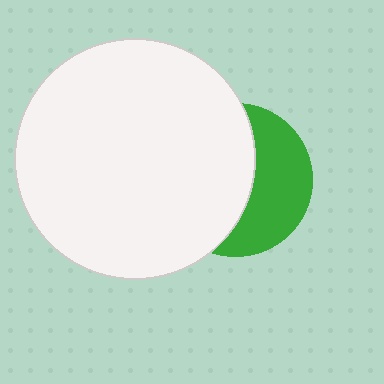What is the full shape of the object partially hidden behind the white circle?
The partially hidden object is a green circle.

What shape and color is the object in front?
The object in front is a white circle.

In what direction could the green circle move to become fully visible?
The green circle could move right. That would shift it out from behind the white circle entirely.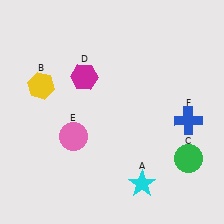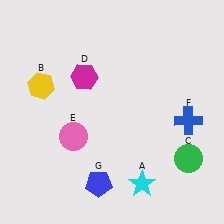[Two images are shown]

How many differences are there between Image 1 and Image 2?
There is 1 difference between the two images.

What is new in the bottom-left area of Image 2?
A blue pentagon (G) was added in the bottom-left area of Image 2.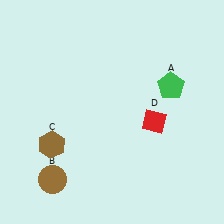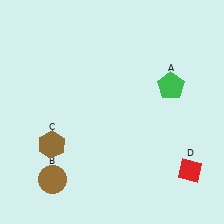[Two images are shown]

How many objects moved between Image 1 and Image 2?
1 object moved between the two images.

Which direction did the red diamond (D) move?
The red diamond (D) moved down.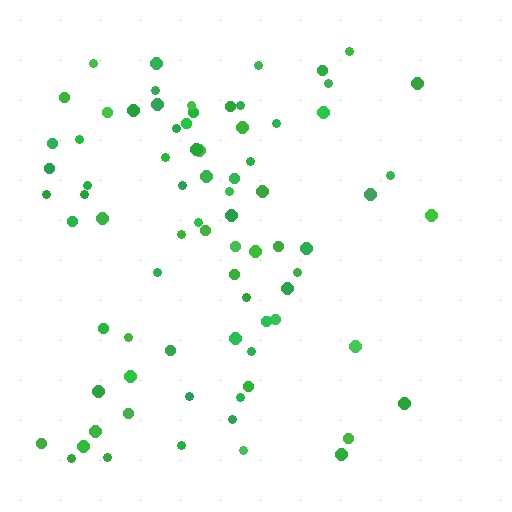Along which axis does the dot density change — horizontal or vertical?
Horizontal.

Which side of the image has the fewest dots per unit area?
The right.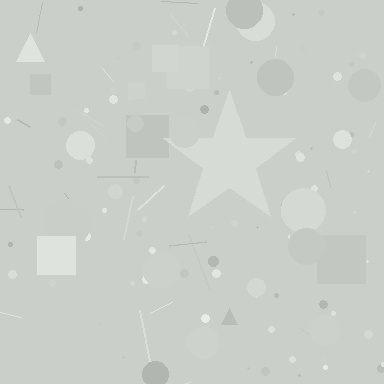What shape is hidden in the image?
A star is hidden in the image.